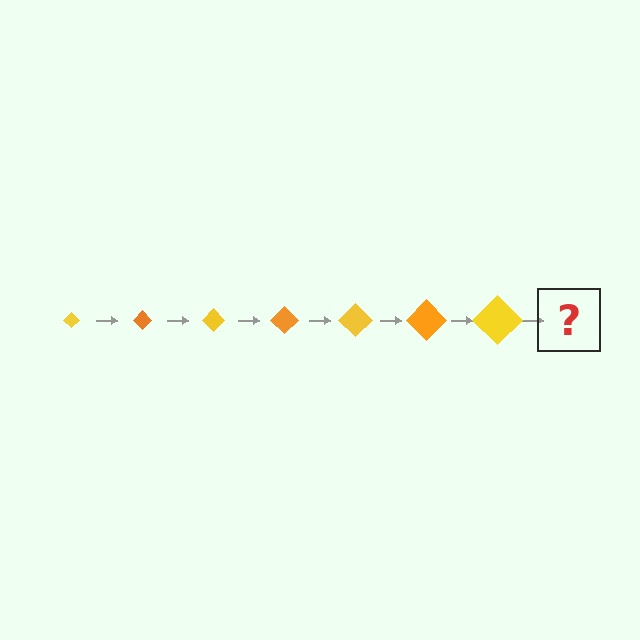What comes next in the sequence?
The next element should be an orange diamond, larger than the previous one.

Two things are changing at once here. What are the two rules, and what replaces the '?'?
The two rules are that the diamond grows larger each step and the color cycles through yellow and orange. The '?' should be an orange diamond, larger than the previous one.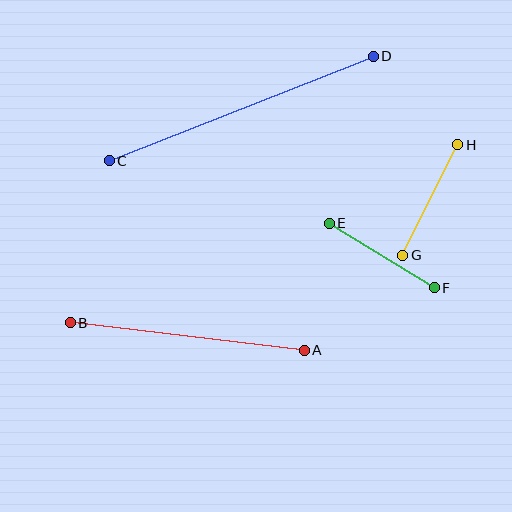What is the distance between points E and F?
The distance is approximately 123 pixels.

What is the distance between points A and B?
The distance is approximately 236 pixels.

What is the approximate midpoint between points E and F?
The midpoint is at approximately (382, 256) pixels.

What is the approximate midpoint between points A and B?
The midpoint is at approximately (187, 337) pixels.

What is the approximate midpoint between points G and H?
The midpoint is at approximately (430, 200) pixels.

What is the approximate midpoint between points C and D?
The midpoint is at approximately (241, 109) pixels.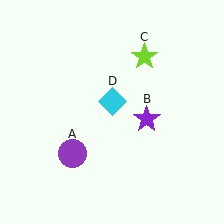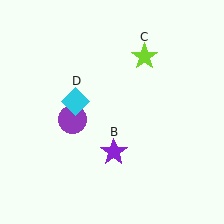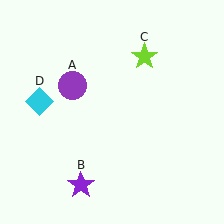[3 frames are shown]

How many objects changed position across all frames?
3 objects changed position: purple circle (object A), purple star (object B), cyan diamond (object D).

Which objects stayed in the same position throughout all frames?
Lime star (object C) remained stationary.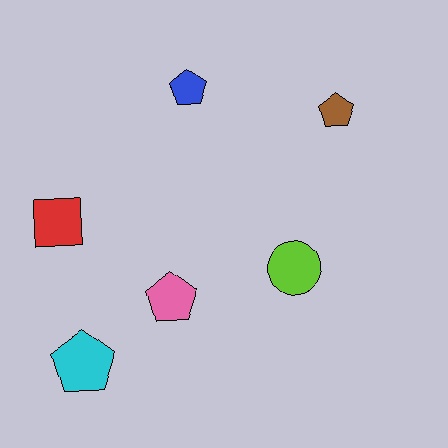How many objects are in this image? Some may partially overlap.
There are 6 objects.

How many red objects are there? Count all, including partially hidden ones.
There is 1 red object.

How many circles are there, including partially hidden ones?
There is 1 circle.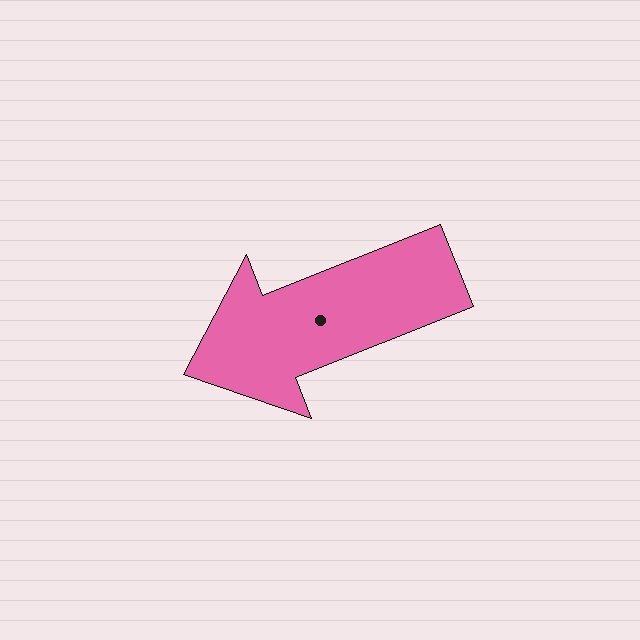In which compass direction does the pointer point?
West.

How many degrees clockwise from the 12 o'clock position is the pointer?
Approximately 248 degrees.